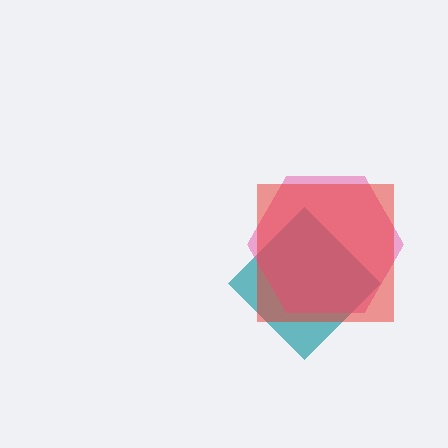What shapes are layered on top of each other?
The layered shapes are: a teal diamond, a pink hexagon, a red square.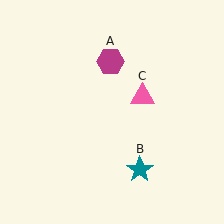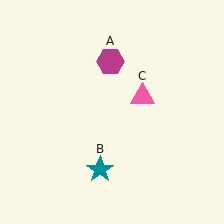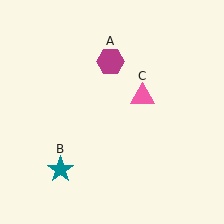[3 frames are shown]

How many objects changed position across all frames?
1 object changed position: teal star (object B).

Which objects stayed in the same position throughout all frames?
Magenta hexagon (object A) and pink triangle (object C) remained stationary.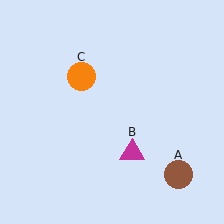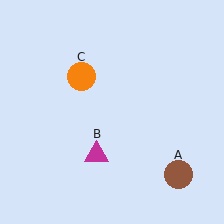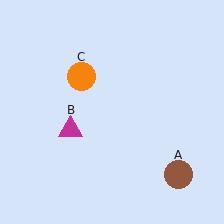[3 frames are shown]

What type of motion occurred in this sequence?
The magenta triangle (object B) rotated clockwise around the center of the scene.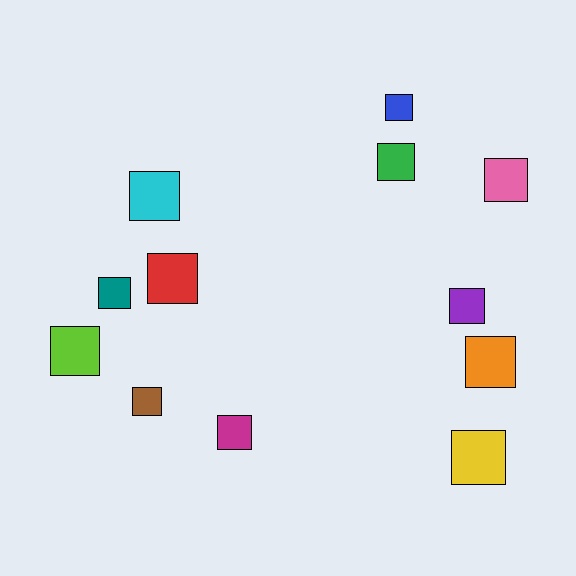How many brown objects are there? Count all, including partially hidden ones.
There is 1 brown object.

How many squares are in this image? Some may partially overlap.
There are 12 squares.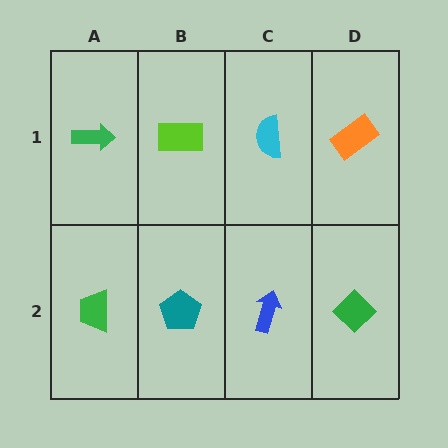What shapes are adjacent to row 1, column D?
A green diamond (row 2, column D), a cyan semicircle (row 1, column C).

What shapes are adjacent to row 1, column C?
A blue arrow (row 2, column C), a lime rectangle (row 1, column B), an orange rectangle (row 1, column D).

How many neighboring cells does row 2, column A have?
2.